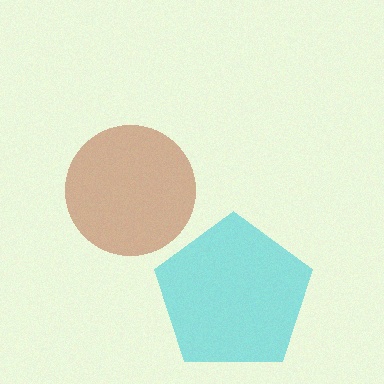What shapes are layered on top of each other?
The layered shapes are: a brown circle, a cyan pentagon.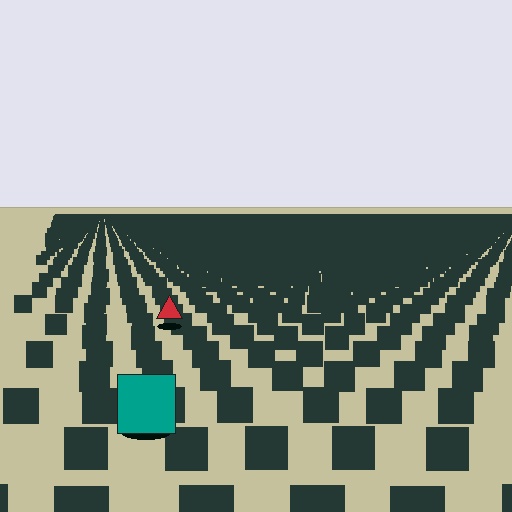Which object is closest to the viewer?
The teal square is closest. The texture marks near it are larger and more spread out.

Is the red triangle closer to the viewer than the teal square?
No. The teal square is closer — you can tell from the texture gradient: the ground texture is coarser near it.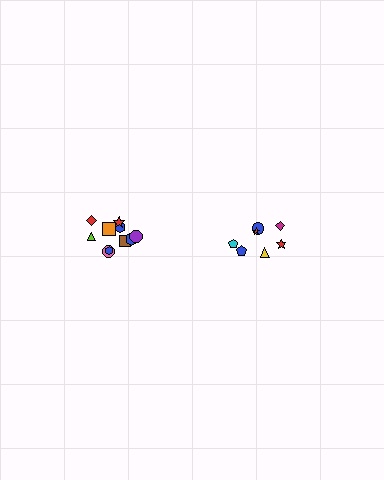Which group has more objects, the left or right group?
The left group.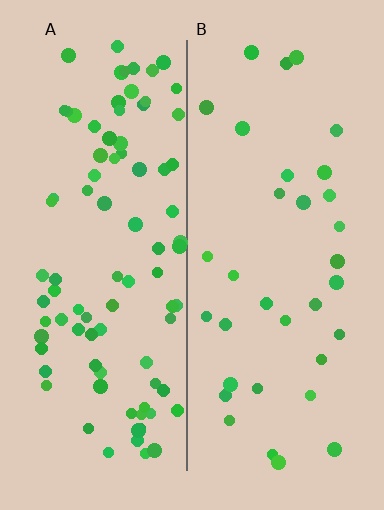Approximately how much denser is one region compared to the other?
Approximately 2.7× — region A over region B.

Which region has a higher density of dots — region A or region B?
A (the left).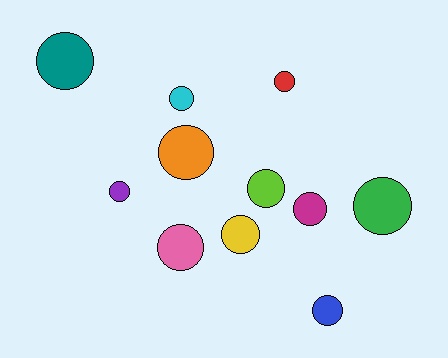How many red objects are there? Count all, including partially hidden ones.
There is 1 red object.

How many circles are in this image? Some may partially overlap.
There are 11 circles.